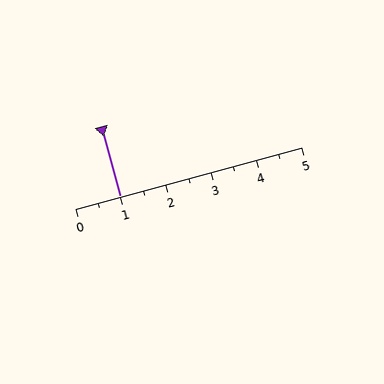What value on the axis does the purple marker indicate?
The marker indicates approximately 1.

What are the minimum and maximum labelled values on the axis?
The axis runs from 0 to 5.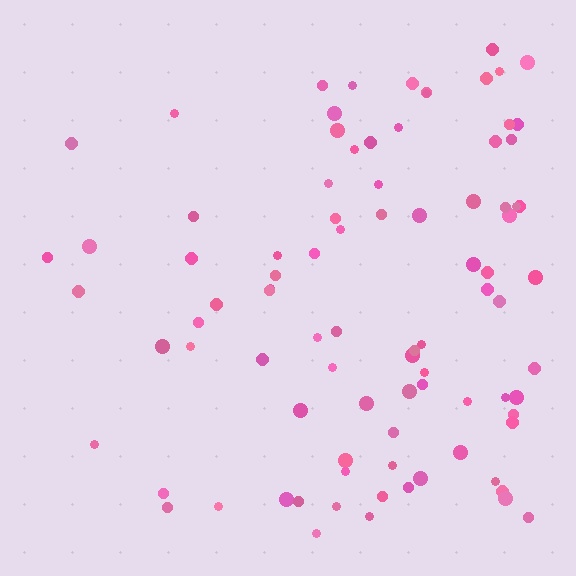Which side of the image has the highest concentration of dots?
The right.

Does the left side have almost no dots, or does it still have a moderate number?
Still a moderate number, just noticeably fewer than the right.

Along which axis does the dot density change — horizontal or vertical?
Horizontal.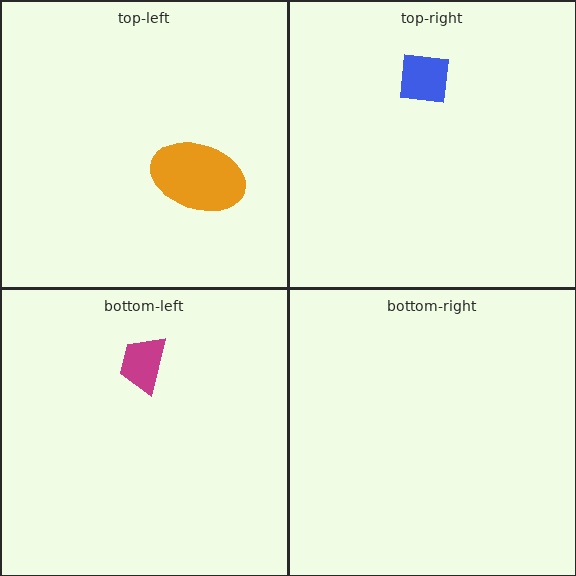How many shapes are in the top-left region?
1.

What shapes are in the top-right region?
The blue square.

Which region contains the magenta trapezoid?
The bottom-left region.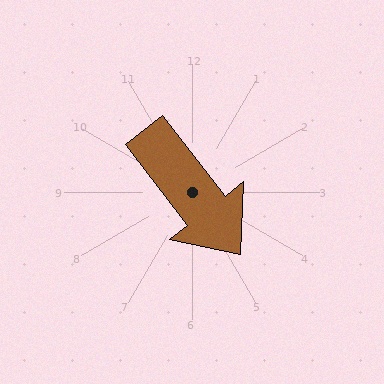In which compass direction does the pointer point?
Southeast.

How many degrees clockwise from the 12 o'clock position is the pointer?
Approximately 142 degrees.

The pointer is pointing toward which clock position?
Roughly 5 o'clock.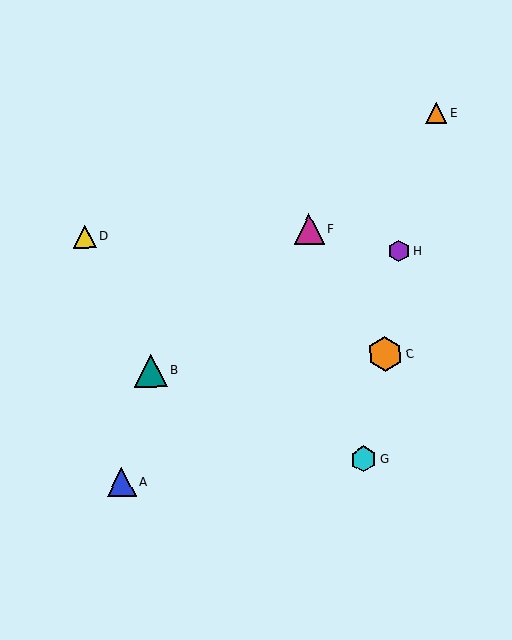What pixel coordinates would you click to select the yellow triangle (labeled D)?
Click at (84, 237) to select the yellow triangle D.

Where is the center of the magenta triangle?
The center of the magenta triangle is at (309, 229).